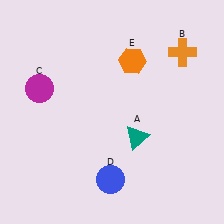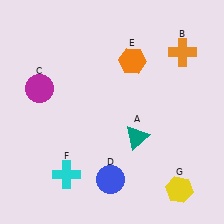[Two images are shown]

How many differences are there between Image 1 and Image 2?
There are 2 differences between the two images.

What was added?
A cyan cross (F), a yellow hexagon (G) were added in Image 2.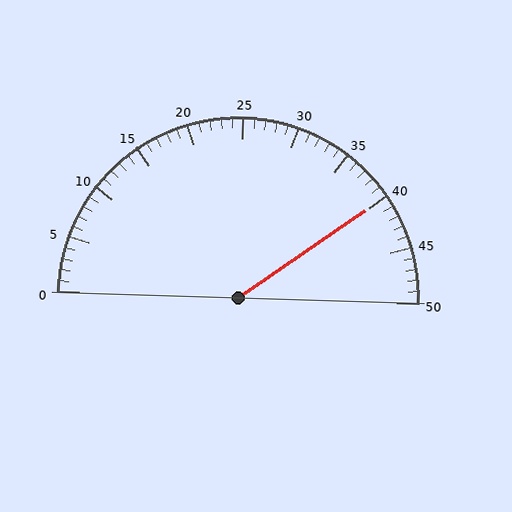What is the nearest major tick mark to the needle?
The nearest major tick mark is 40.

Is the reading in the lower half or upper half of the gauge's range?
The reading is in the upper half of the range (0 to 50).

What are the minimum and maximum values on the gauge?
The gauge ranges from 0 to 50.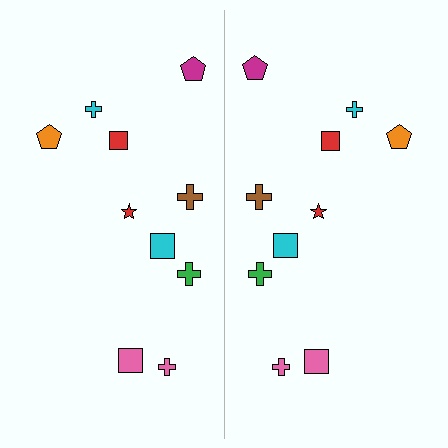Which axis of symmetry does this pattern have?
The pattern has a vertical axis of symmetry running through the center of the image.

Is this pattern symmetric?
Yes, this pattern has bilateral (reflection) symmetry.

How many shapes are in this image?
There are 20 shapes in this image.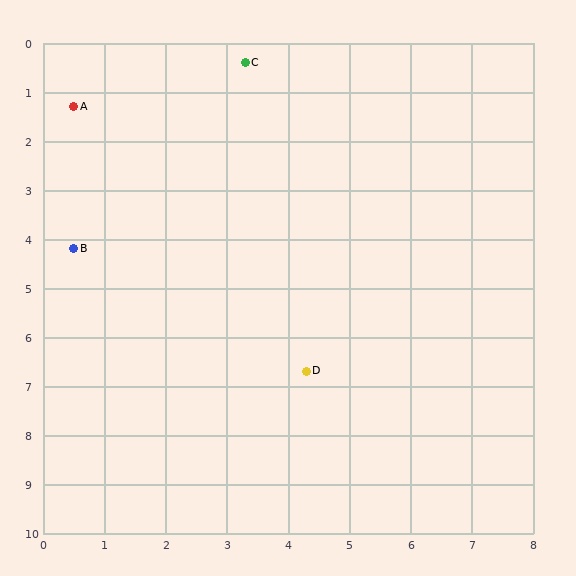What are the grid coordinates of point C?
Point C is at approximately (3.3, 0.4).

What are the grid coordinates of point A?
Point A is at approximately (0.5, 1.3).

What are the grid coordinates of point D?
Point D is at approximately (4.3, 6.7).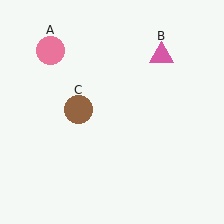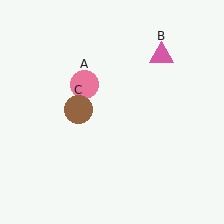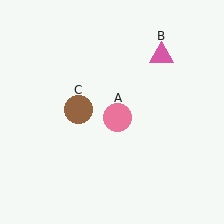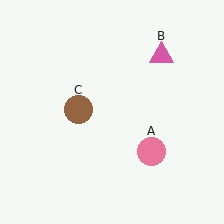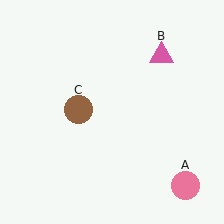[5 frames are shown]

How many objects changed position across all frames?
1 object changed position: pink circle (object A).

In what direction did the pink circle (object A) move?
The pink circle (object A) moved down and to the right.